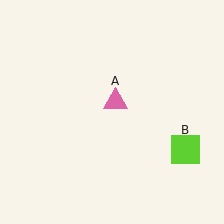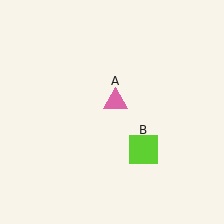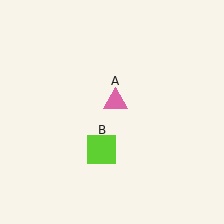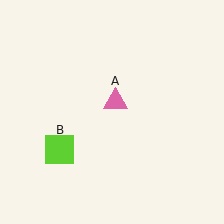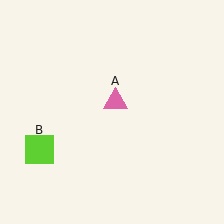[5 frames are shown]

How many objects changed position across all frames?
1 object changed position: lime square (object B).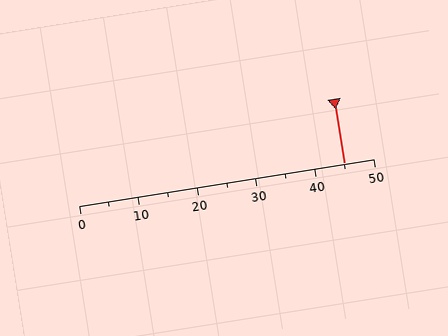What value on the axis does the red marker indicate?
The marker indicates approximately 45.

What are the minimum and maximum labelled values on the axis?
The axis runs from 0 to 50.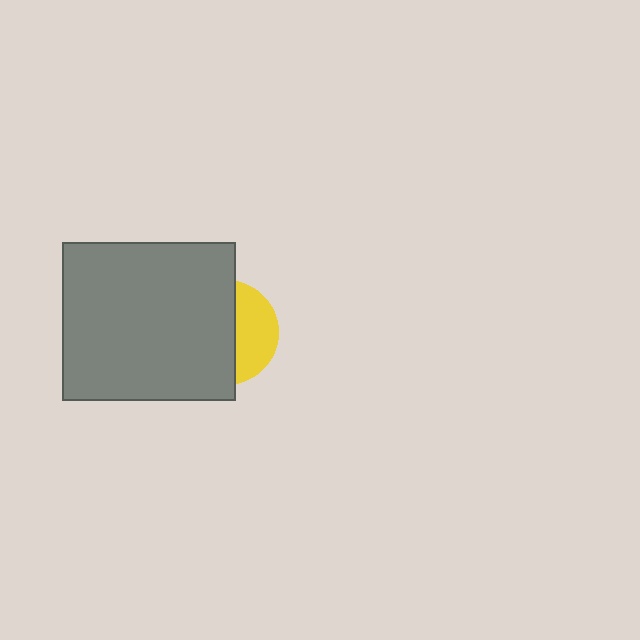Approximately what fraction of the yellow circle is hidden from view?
Roughly 61% of the yellow circle is hidden behind the gray rectangle.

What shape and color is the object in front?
The object in front is a gray rectangle.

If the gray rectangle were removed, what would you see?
You would see the complete yellow circle.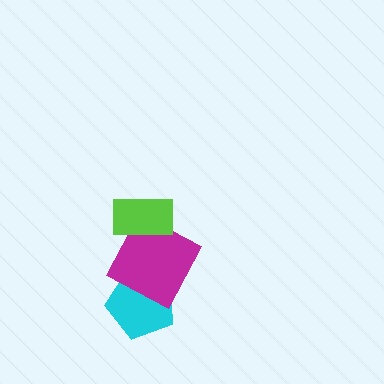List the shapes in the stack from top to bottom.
From top to bottom: the lime rectangle, the magenta square, the cyan pentagon.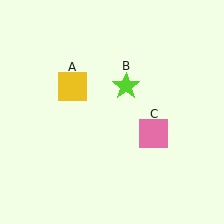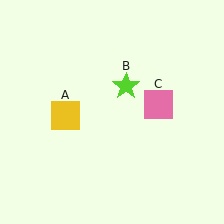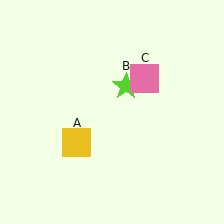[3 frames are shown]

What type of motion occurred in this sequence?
The yellow square (object A), pink square (object C) rotated counterclockwise around the center of the scene.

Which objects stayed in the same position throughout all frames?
Lime star (object B) remained stationary.